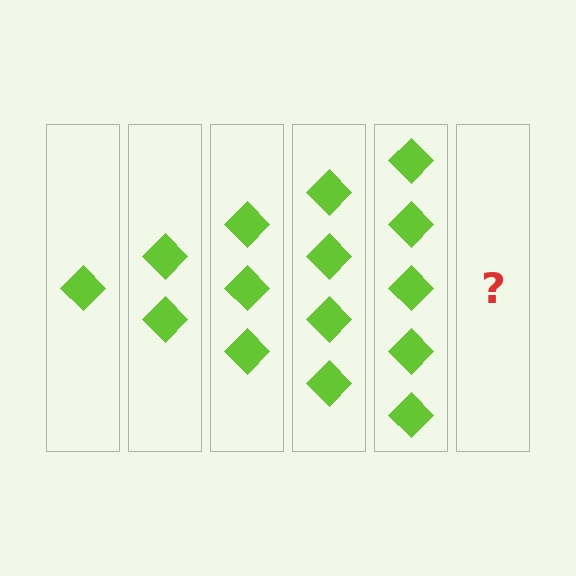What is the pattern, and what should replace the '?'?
The pattern is that each step adds one more diamond. The '?' should be 6 diamonds.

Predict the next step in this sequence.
The next step is 6 diamonds.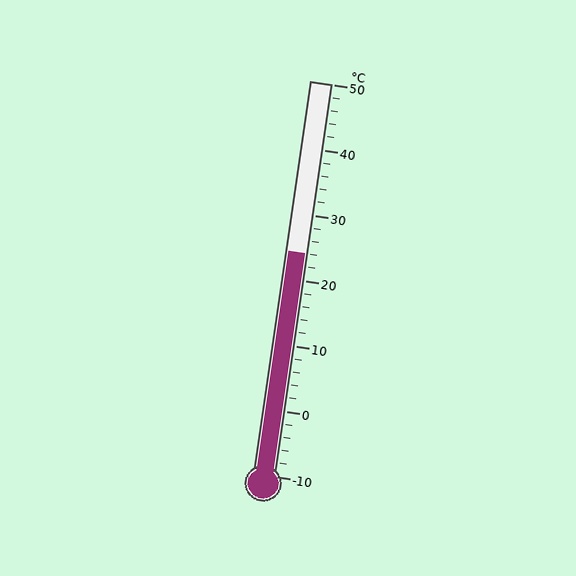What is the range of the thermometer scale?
The thermometer scale ranges from -10°C to 50°C.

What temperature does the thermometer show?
The thermometer shows approximately 24°C.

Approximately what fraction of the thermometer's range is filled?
The thermometer is filled to approximately 55% of its range.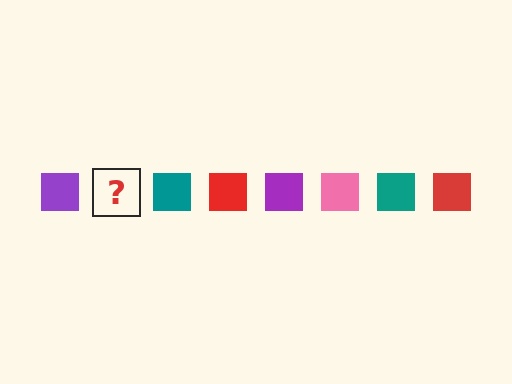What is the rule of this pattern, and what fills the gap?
The rule is that the pattern cycles through purple, pink, teal, red squares. The gap should be filled with a pink square.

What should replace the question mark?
The question mark should be replaced with a pink square.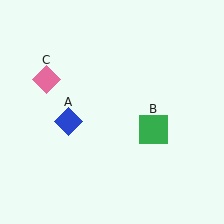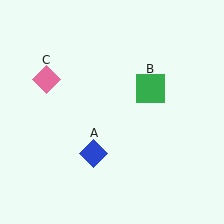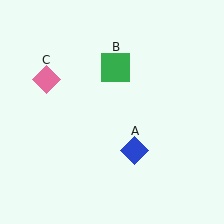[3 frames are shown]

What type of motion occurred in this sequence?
The blue diamond (object A), green square (object B) rotated counterclockwise around the center of the scene.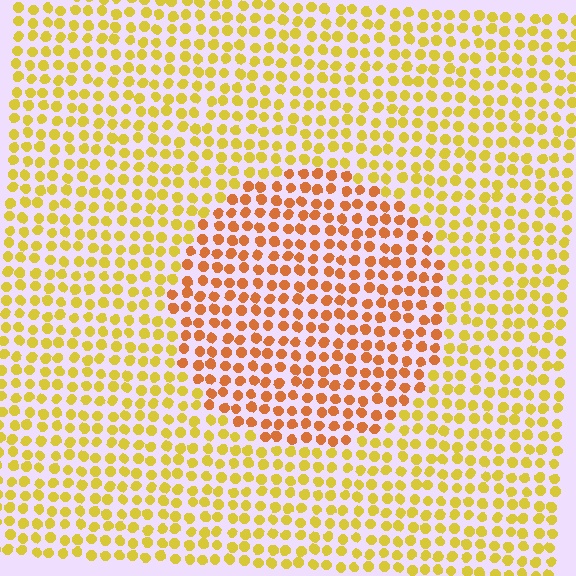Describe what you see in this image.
The image is filled with small yellow elements in a uniform arrangement. A circle-shaped region is visible where the elements are tinted to a slightly different hue, forming a subtle color boundary.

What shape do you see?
I see a circle.